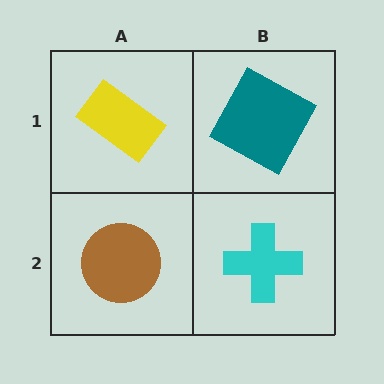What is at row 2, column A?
A brown circle.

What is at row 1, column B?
A teal square.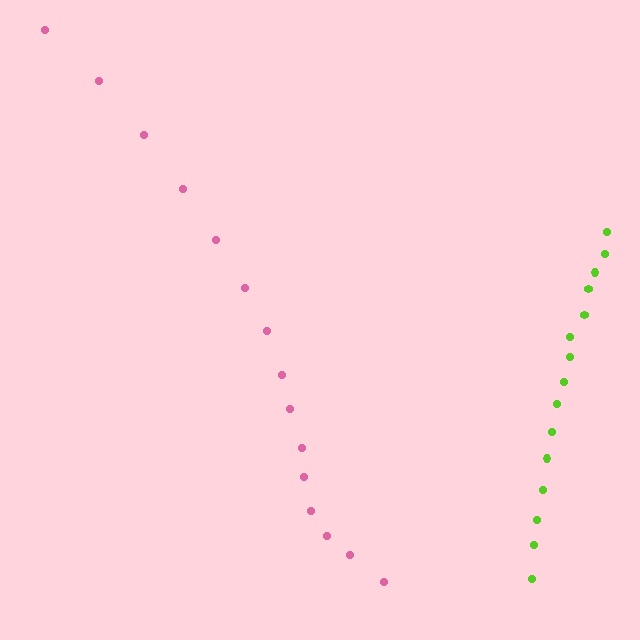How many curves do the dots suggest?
There are 2 distinct paths.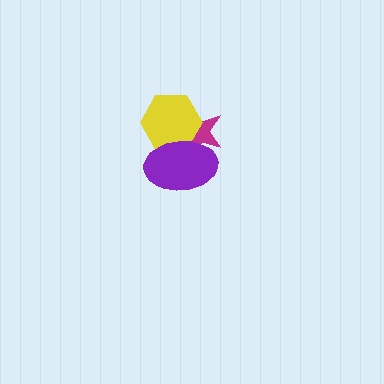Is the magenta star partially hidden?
Yes, it is partially covered by another shape.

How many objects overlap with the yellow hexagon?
2 objects overlap with the yellow hexagon.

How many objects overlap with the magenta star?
2 objects overlap with the magenta star.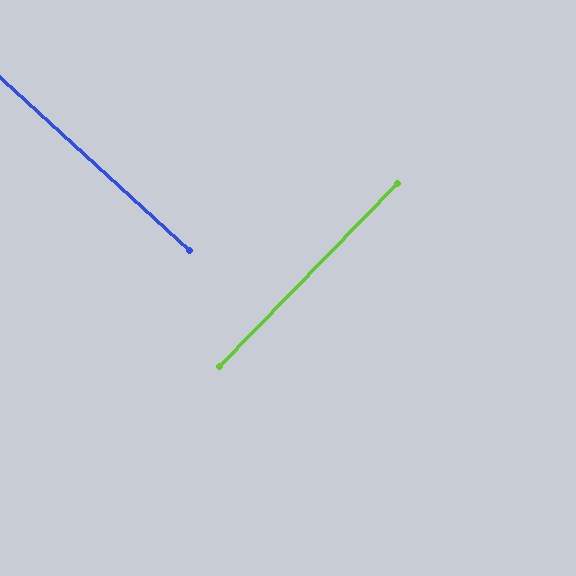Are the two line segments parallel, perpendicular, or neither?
Perpendicular — they meet at approximately 88°.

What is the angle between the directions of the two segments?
Approximately 88 degrees.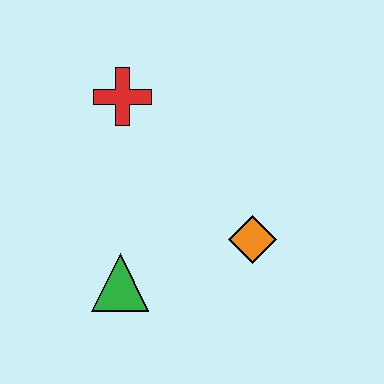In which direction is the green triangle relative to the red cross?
The green triangle is below the red cross.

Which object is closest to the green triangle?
The orange diamond is closest to the green triangle.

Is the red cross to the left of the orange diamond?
Yes